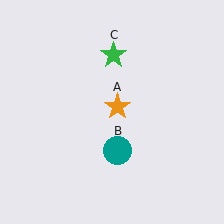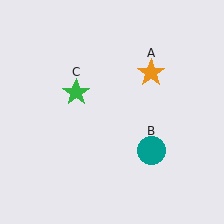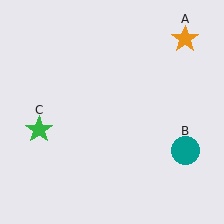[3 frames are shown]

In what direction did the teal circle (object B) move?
The teal circle (object B) moved right.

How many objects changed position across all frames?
3 objects changed position: orange star (object A), teal circle (object B), green star (object C).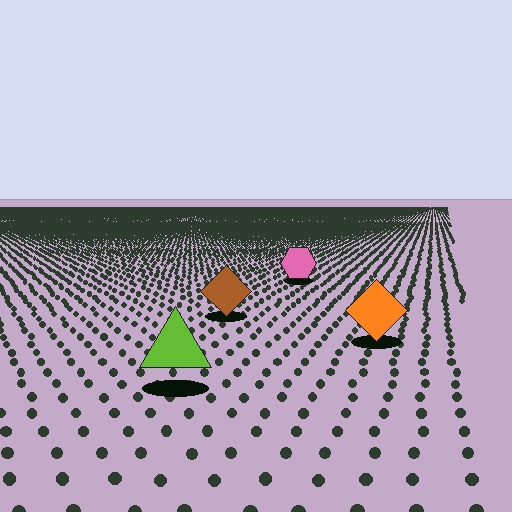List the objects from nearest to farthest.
From nearest to farthest: the lime triangle, the orange diamond, the brown diamond, the pink hexagon.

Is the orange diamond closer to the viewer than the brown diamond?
Yes. The orange diamond is closer — you can tell from the texture gradient: the ground texture is coarser near it.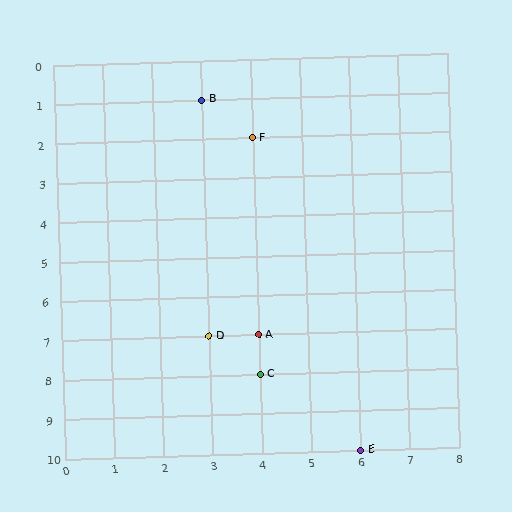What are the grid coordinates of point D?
Point D is at grid coordinates (3, 7).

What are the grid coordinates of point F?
Point F is at grid coordinates (4, 2).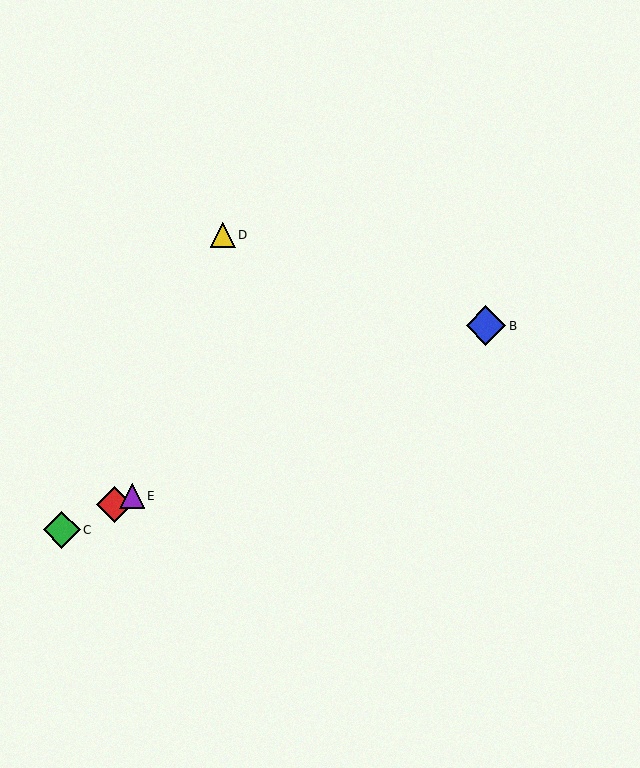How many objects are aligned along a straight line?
4 objects (A, B, C, E) are aligned along a straight line.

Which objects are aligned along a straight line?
Objects A, B, C, E are aligned along a straight line.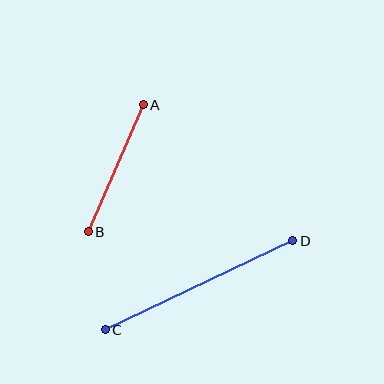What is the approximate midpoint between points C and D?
The midpoint is at approximately (199, 285) pixels.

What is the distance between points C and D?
The distance is approximately 208 pixels.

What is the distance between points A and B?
The distance is approximately 139 pixels.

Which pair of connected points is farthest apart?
Points C and D are farthest apart.